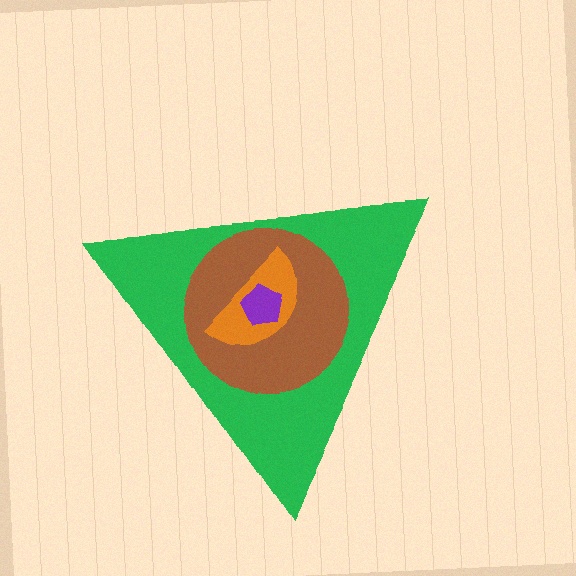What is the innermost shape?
The purple pentagon.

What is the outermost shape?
The green triangle.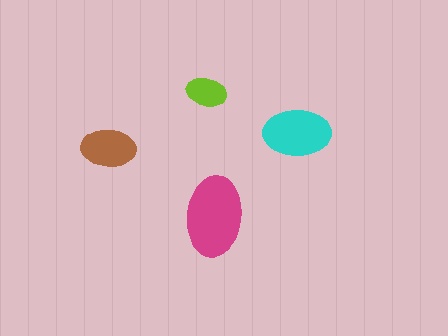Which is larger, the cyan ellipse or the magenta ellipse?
The magenta one.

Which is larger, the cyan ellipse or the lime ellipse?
The cyan one.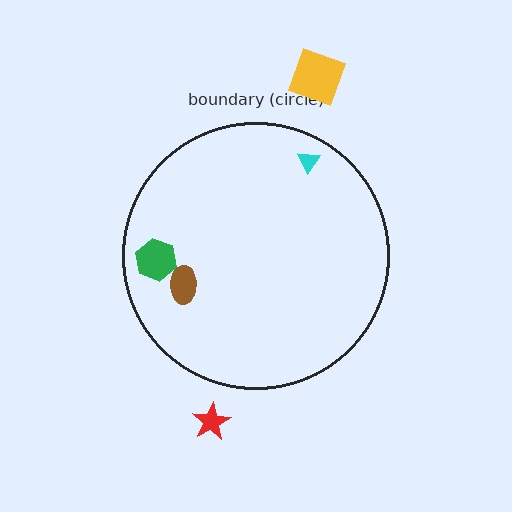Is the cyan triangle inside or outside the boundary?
Inside.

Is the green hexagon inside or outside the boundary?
Inside.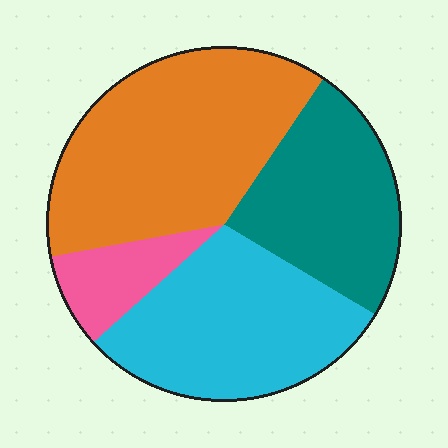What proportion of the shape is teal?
Teal takes up about one quarter (1/4) of the shape.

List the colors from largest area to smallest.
From largest to smallest: orange, cyan, teal, pink.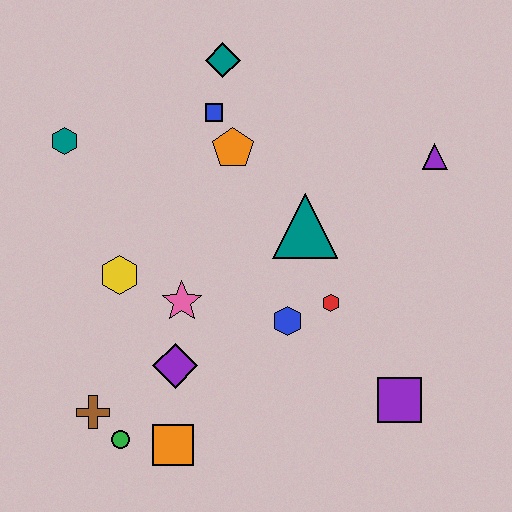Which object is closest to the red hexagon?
The blue hexagon is closest to the red hexagon.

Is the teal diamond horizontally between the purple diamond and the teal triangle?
Yes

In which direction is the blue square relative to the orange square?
The blue square is above the orange square.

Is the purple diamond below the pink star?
Yes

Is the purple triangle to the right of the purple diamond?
Yes